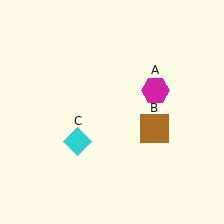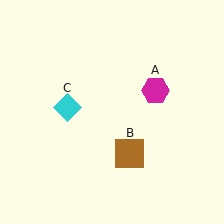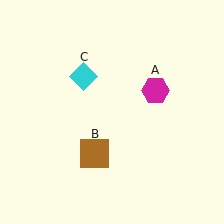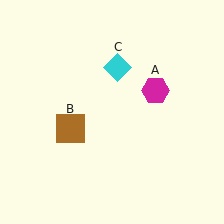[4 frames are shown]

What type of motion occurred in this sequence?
The brown square (object B), cyan diamond (object C) rotated clockwise around the center of the scene.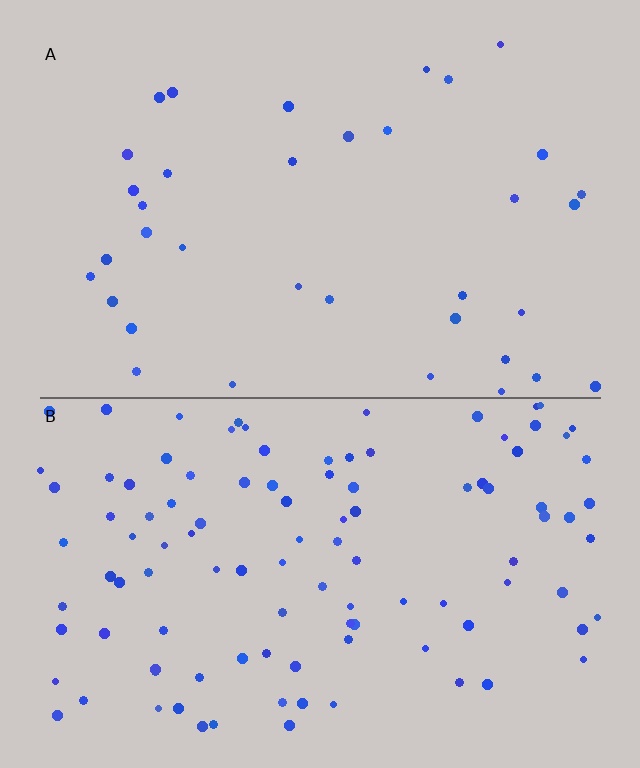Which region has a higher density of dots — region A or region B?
B (the bottom).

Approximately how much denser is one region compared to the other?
Approximately 3.0× — region B over region A.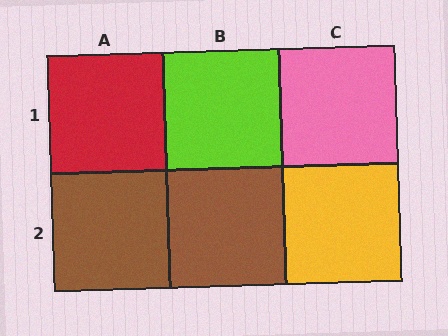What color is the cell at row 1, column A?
Red.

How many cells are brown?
2 cells are brown.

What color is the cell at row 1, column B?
Lime.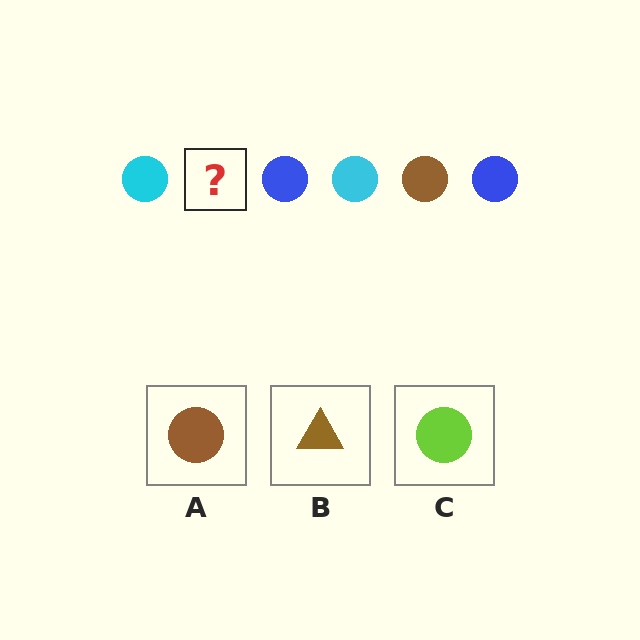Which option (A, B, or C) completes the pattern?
A.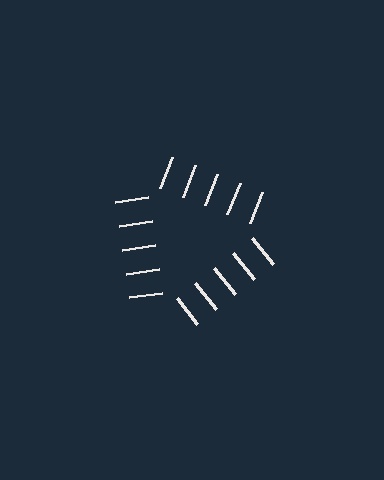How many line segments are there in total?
15 — 5 along each of the 3 edges.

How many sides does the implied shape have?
3 sides — the line-ends trace a triangle.